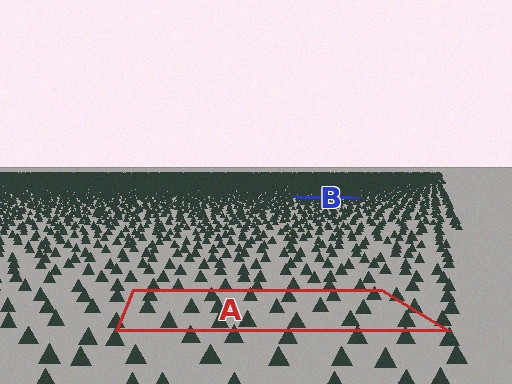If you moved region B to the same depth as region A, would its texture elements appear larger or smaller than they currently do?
They would appear larger. At a closer depth, the same texture elements are projected at a bigger on-screen size.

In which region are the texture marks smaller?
The texture marks are smaller in region B, because it is farther away.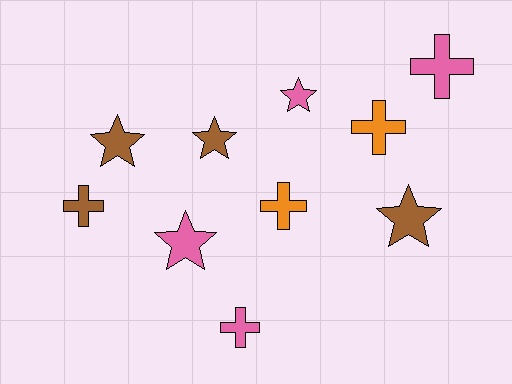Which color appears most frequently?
Pink, with 4 objects.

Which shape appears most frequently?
Star, with 5 objects.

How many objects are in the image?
There are 10 objects.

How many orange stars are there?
There are no orange stars.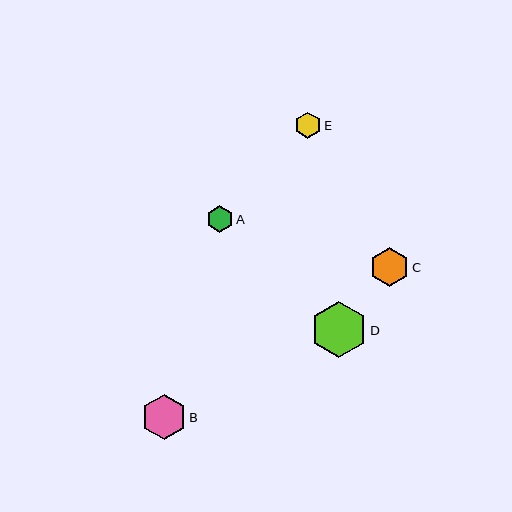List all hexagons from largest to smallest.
From largest to smallest: D, B, C, A, E.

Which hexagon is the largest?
Hexagon D is the largest with a size of approximately 56 pixels.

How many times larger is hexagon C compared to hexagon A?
Hexagon C is approximately 1.4 times the size of hexagon A.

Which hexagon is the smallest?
Hexagon E is the smallest with a size of approximately 26 pixels.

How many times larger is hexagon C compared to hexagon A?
Hexagon C is approximately 1.4 times the size of hexagon A.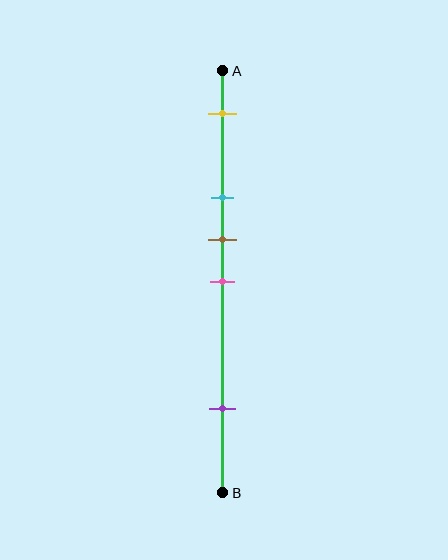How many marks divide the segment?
There are 5 marks dividing the segment.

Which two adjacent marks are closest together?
The brown and pink marks are the closest adjacent pair.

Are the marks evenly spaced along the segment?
No, the marks are not evenly spaced.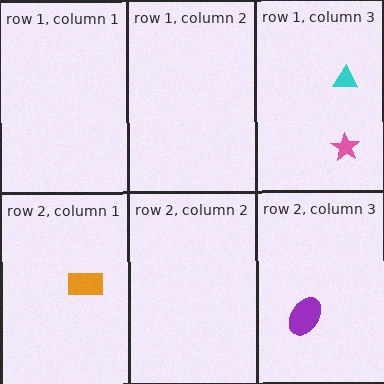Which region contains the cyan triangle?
The row 1, column 3 region.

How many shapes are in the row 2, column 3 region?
1.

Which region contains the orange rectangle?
The row 2, column 1 region.